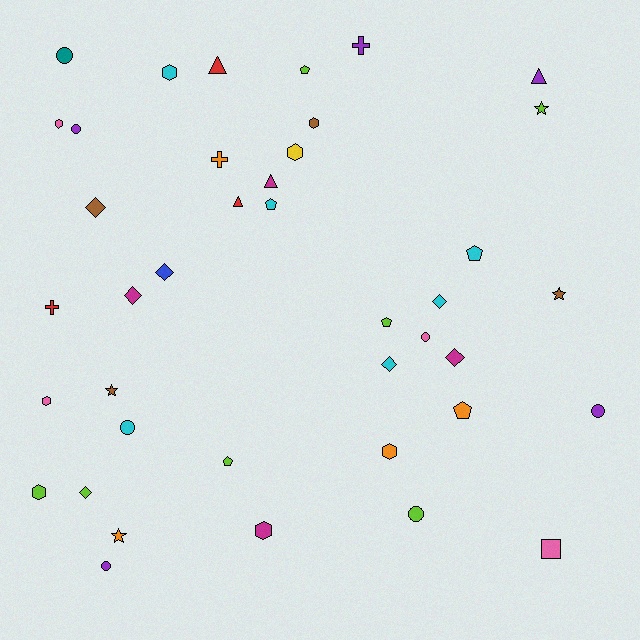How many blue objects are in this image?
There is 1 blue object.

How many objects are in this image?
There are 40 objects.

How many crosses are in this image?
There are 3 crosses.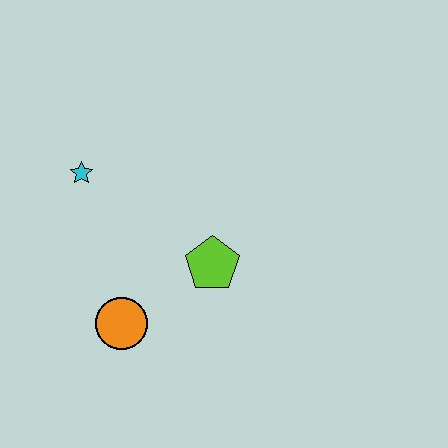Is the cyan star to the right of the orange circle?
No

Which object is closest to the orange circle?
The lime pentagon is closest to the orange circle.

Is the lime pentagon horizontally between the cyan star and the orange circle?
No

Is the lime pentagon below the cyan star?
Yes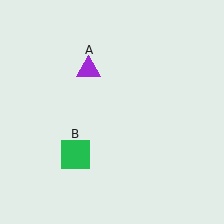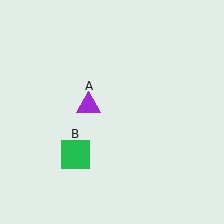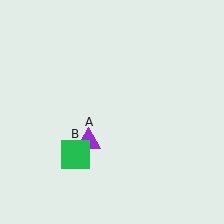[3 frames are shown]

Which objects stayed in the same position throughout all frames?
Green square (object B) remained stationary.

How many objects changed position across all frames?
1 object changed position: purple triangle (object A).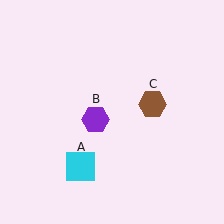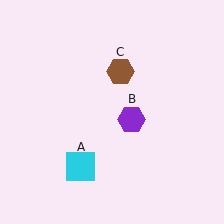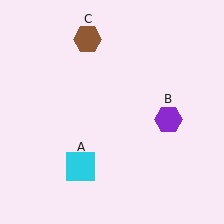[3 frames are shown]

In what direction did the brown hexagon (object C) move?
The brown hexagon (object C) moved up and to the left.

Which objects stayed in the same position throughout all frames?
Cyan square (object A) remained stationary.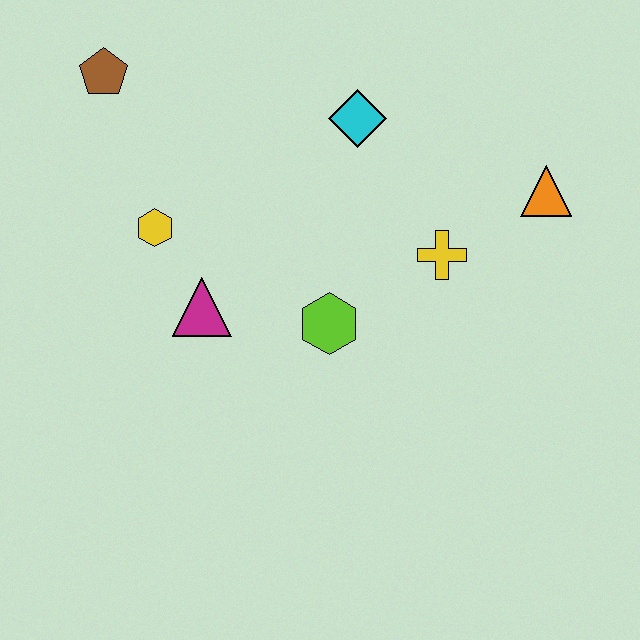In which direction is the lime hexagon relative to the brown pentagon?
The lime hexagon is below the brown pentagon.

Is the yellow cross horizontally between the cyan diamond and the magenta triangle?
No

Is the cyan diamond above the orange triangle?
Yes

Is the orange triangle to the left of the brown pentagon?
No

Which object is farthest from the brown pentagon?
The orange triangle is farthest from the brown pentagon.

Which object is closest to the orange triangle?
The yellow cross is closest to the orange triangle.